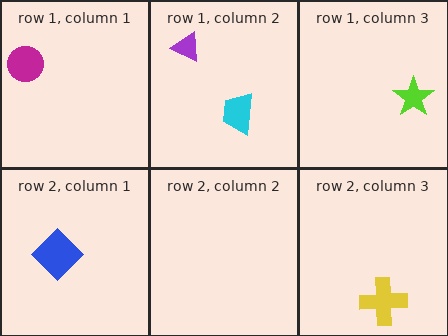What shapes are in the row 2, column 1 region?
The blue diamond.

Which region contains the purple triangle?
The row 1, column 2 region.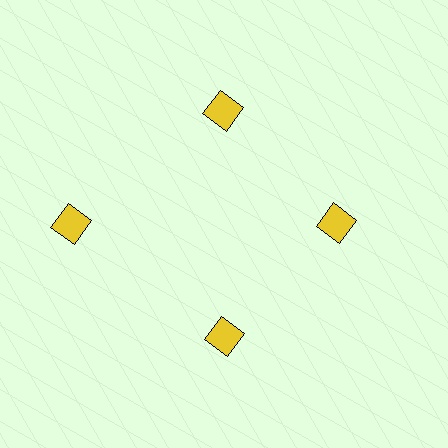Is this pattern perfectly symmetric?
No. The 4 yellow squares are arranged in a ring, but one element near the 9 o'clock position is pushed outward from the center, breaking the 4-fold rotational symmetry.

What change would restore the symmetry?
The symmetry would be restored by moving it inward, back onto the ring so that all 4 squares sit at equal angles and equal distance from the center.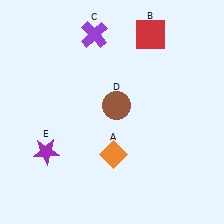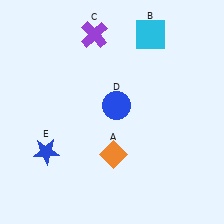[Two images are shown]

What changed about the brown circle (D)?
In Image 1, D is brown. In Image 2, it changed to blue.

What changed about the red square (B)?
In Image 1, B is red. In Image 2, it changed to cyan.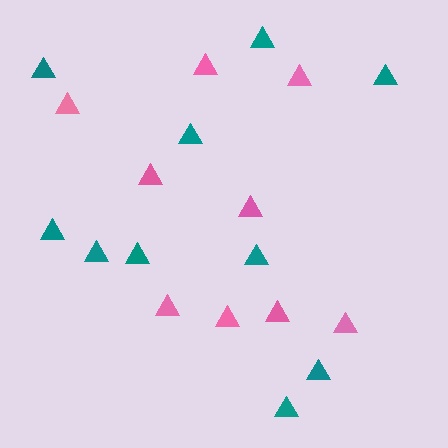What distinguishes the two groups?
There are 2 groups: one group of pink triangles (9) and one group of teal triangles (10).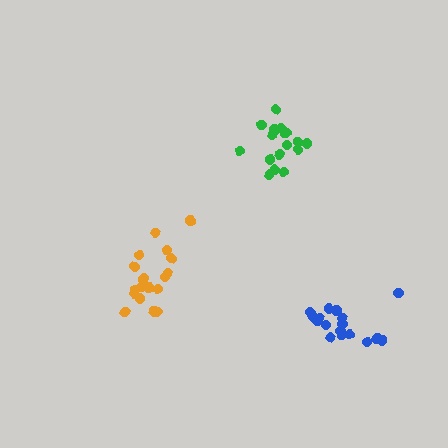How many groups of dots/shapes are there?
There are 3 groups.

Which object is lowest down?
The blue cluster is bottommost.